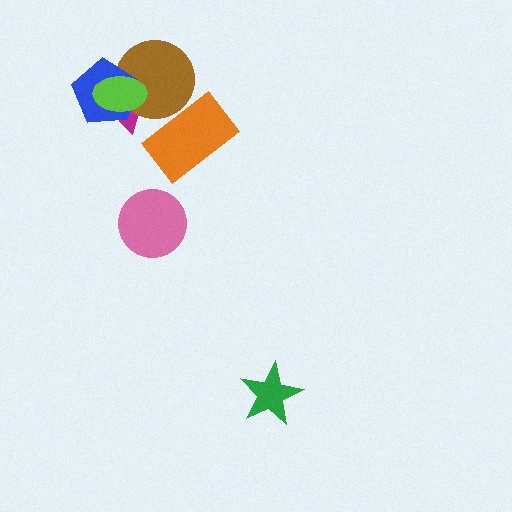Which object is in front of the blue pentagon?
The lime ellipse is in front of the blue pentagon.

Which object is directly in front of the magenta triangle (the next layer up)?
The brown circle is directly in front of the magenta triangle.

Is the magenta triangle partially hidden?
Yes, it is partially covered by another shape.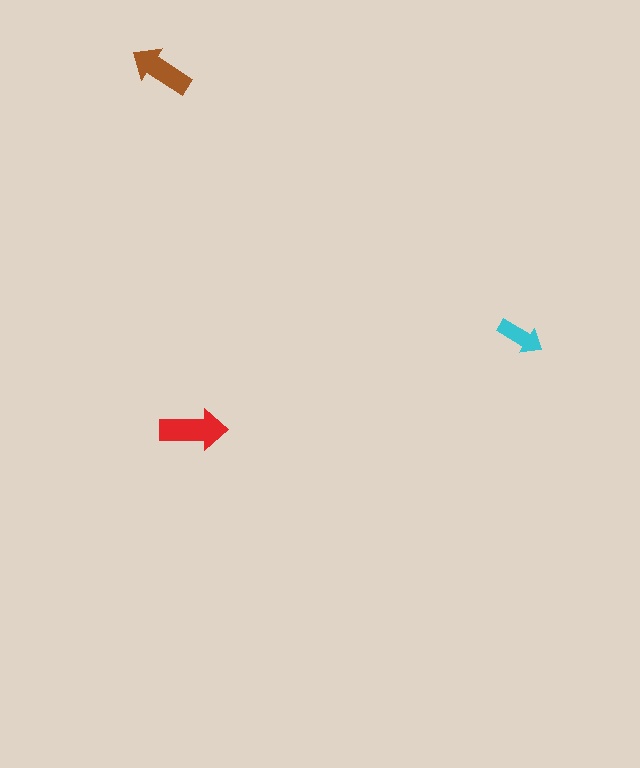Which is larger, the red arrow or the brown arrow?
The red one.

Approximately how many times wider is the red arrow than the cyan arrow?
About 1.5 times wider.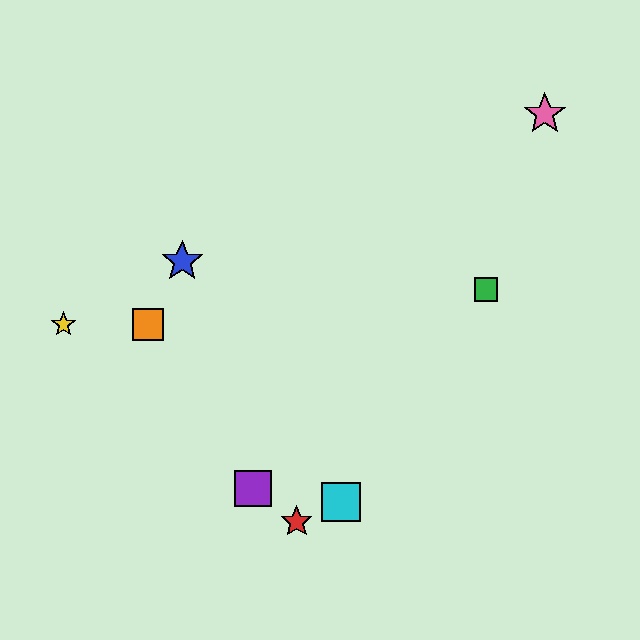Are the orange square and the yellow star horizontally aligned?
Yes, both are at y≈324.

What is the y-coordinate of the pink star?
The pink star is at y≈114.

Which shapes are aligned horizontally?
The yellow star, the orange square are aligned horizontally.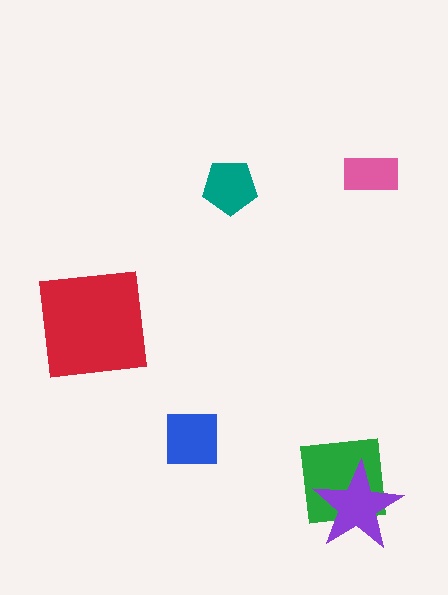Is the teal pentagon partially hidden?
No, no other shape covers it.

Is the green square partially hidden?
Yes, it is partially covered by another shape.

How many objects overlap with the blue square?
0 objects overlap with the blue square.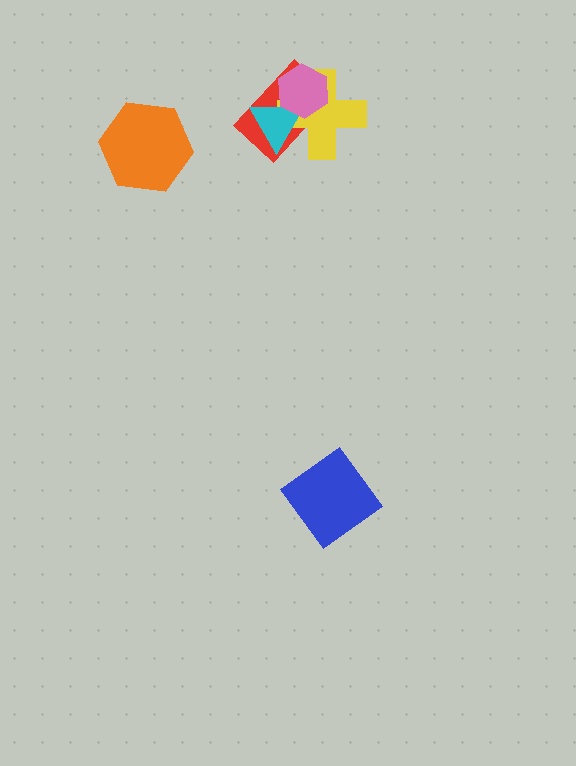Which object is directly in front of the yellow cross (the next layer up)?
The cyan triangle is directly in front of the yellow cross.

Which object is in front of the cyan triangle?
The pink hexagon is in front of the cyan triangle.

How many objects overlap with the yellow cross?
3 objects overlap with the yellow cross.